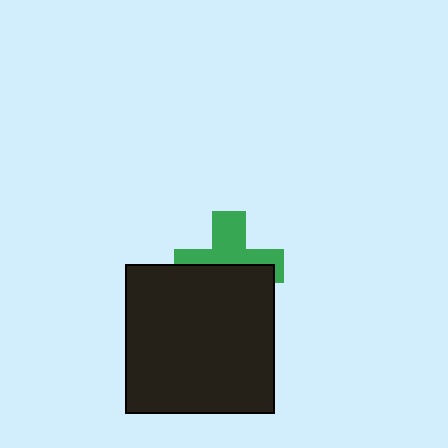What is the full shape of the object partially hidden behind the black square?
The partially hidden object is a green cross.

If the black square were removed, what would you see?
You would see the complete green cross.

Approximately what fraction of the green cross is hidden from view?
Roughly 53% of the green cross is hidden behind the black square.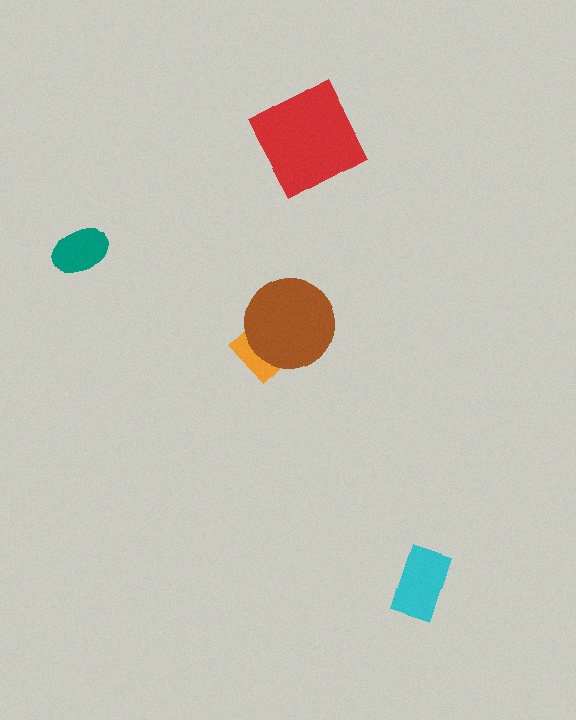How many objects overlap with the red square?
0 objects overlap with the red square.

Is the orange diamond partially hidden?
Yes, it is partially covered by another shape.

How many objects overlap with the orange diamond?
1 object overlaps with the orange diamond.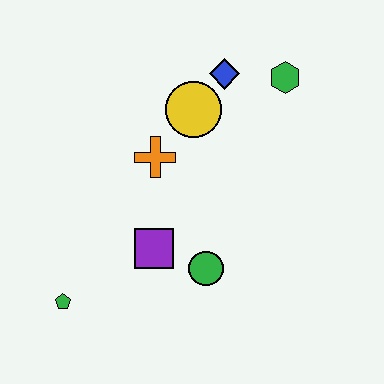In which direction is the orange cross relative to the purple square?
The orange cross is above the purple square.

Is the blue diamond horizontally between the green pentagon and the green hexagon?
Yes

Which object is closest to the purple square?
The green circle is closest to the purple square.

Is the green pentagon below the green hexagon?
Yes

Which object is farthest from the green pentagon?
The green hexagon is farthest from the green pentagon.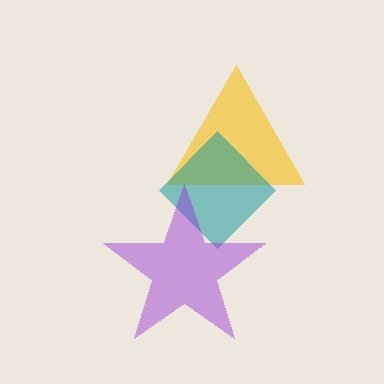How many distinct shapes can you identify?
There are 3 distinct shapes: a yellow triangle, a teal diamond, a purple star.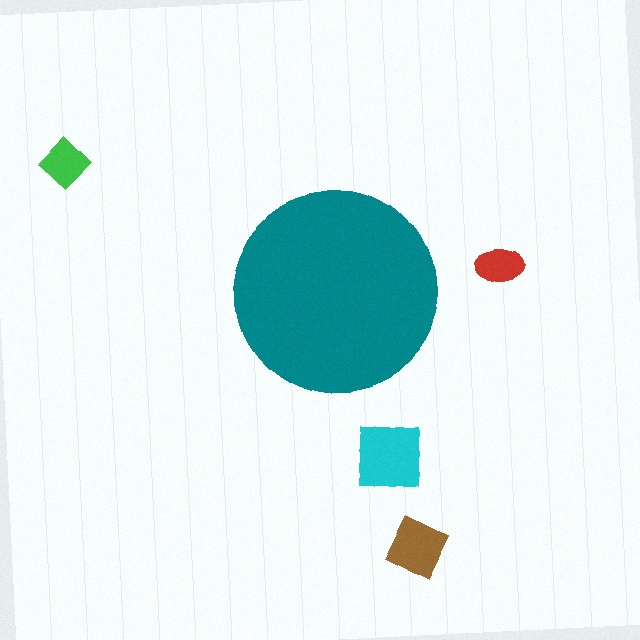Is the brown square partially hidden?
No, the brown square is fully visible.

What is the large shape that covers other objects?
A teal circle.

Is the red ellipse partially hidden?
No, the red ellipse is fully visible.